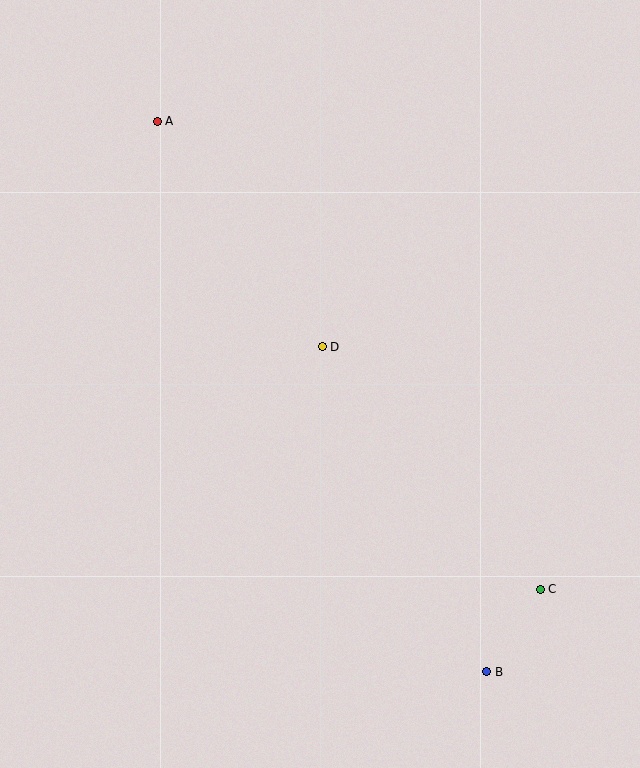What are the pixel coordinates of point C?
Point C is at (540, 589).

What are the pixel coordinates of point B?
Point B is at (487, 672).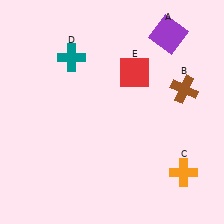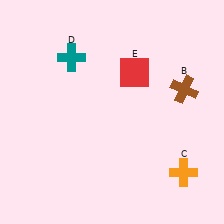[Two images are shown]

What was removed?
The purple square (A) was removed in Image 2.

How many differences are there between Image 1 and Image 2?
There is 1 difference between the two images.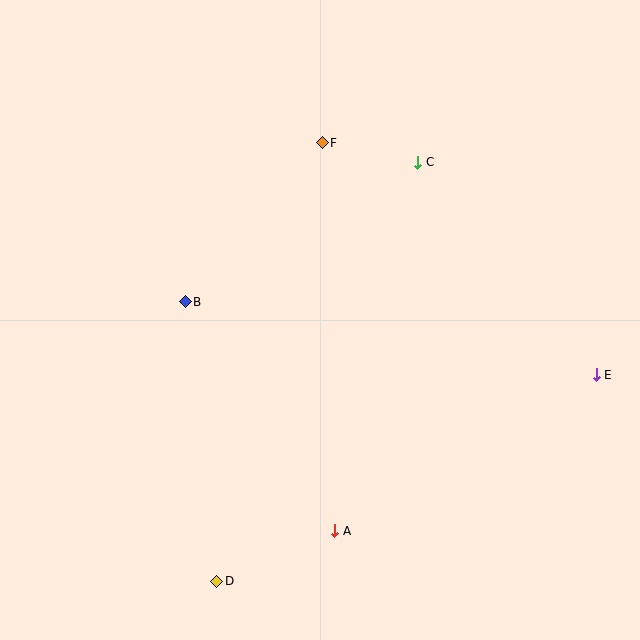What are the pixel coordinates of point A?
Point A is at (335, 531).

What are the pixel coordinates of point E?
Point E is at (596, 375).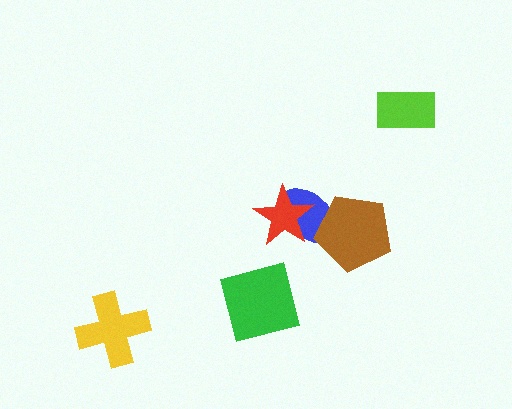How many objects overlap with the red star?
1 object overlaps with the red star.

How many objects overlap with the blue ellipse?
2 objects overlap with the blue ellipse.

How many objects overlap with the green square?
0 objects overlap with the green square.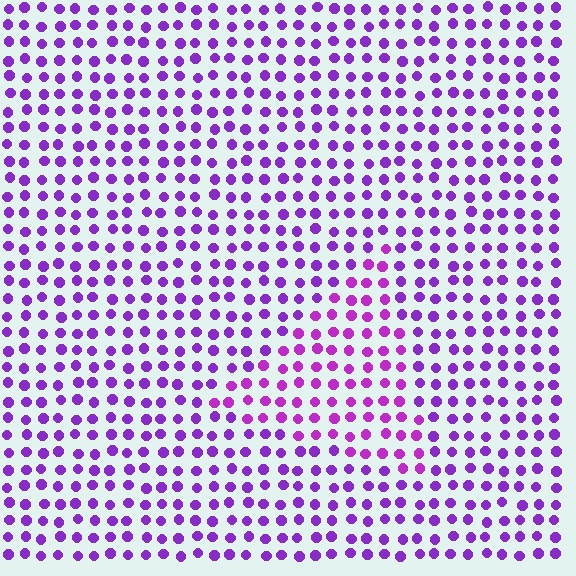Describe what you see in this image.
The image is filled with small purple elements in a uniform arrangement. A triangle-shaped region is visible where the elements are tinted to a slightly different hue, forming a subtle color boundary.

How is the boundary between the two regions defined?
The boundary is defined purely by a slight shift in hue (about 21 degrees). Spacing, size, and orientation are identical on both sides.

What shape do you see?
I see a triangle.